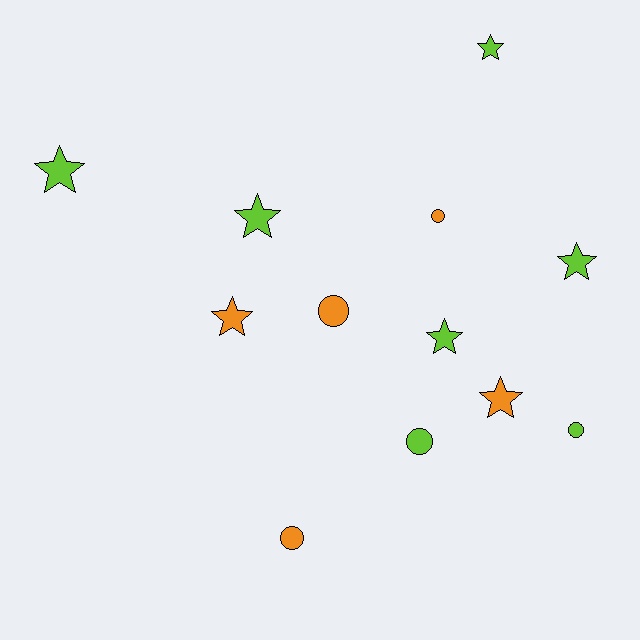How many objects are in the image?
There are 12 objects.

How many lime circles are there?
There are 2 lime circles.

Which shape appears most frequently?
Star, with 7 objects.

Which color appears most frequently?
Lime, with 7 objects.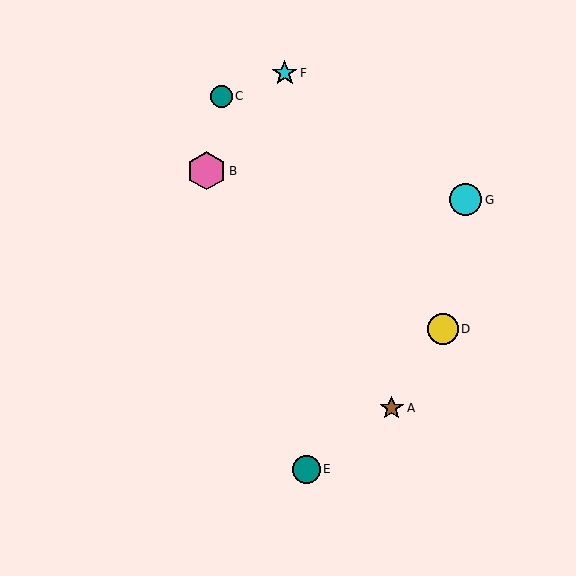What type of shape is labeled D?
Shape D is a yellow circle.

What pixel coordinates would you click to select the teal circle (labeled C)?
Click at (222, 96) to select the teal circle C.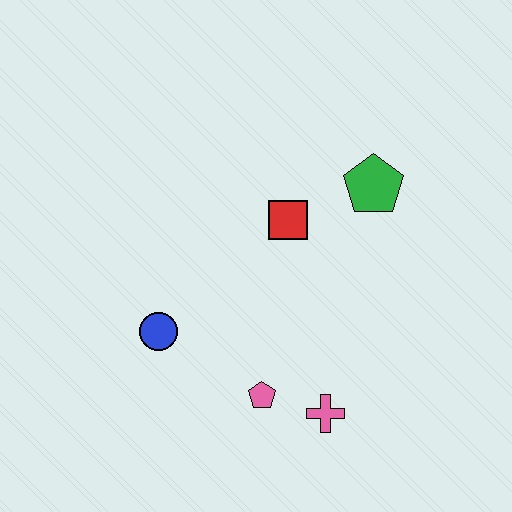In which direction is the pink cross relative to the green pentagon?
The pink cross is below the green pentagon.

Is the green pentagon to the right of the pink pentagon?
Yes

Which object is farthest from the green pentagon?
The blue circle is farthest from the green pentagon.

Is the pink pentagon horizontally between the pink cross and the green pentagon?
No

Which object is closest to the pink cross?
The pink pentagon is closest to the pink cross.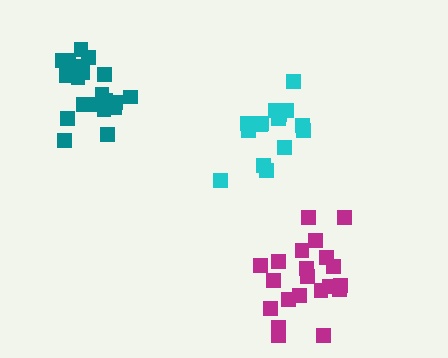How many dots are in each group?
Group 1: 15 dots, Group 2: 20 dots, Group 3: 21 dots (56 total).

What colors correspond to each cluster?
The clusters are colored: cyan, teal, magenta.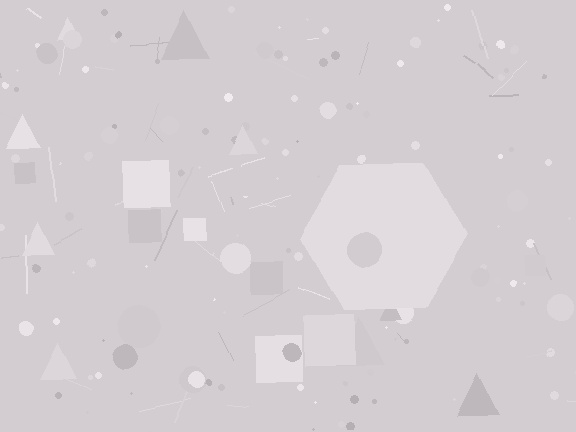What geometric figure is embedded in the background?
A hexagon is embedded in the background.